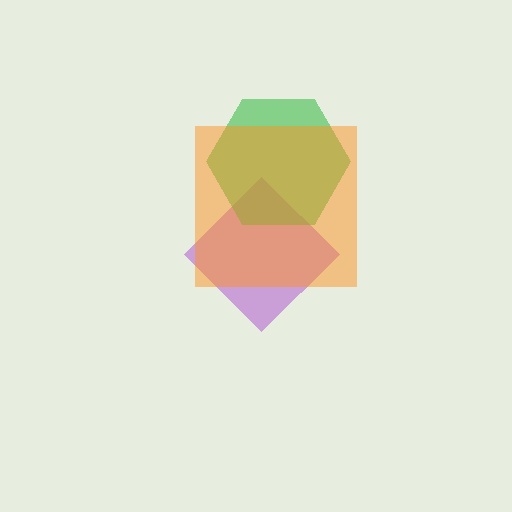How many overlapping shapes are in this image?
There are 3 overlapping shapes in the image.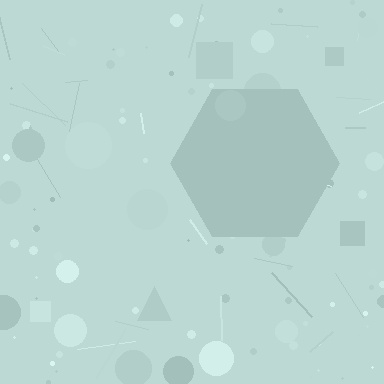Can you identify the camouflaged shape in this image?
The camouflaged shape is a hexagon.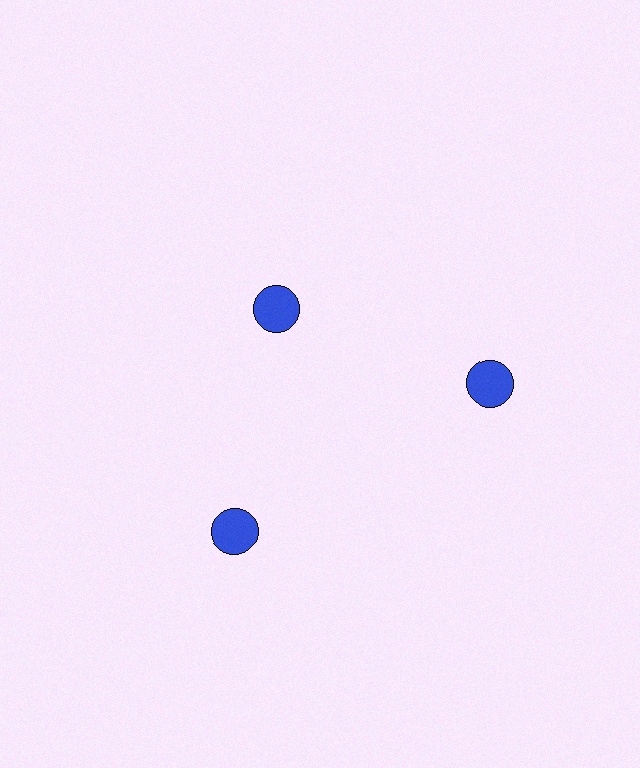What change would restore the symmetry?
The symmetry would be restored by moving it outward, back onto the ring so that all 3 circles sit at equal angles and equal distance from the center.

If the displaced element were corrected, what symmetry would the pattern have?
It would have 3-fold rotational symmetry — the pattern would map onto itself every 120 degrees.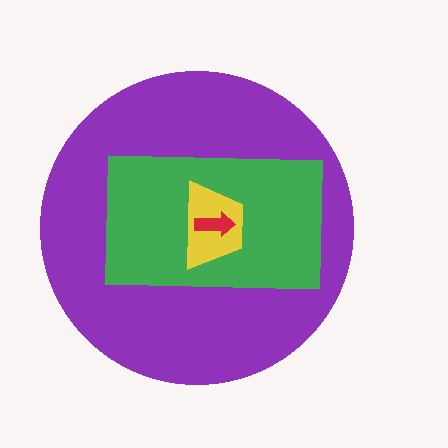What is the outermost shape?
The purple circle.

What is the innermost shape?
The red arrow.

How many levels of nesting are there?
4.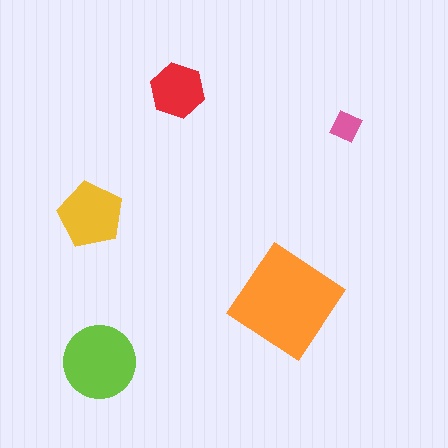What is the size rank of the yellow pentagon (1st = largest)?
3rd.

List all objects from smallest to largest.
The pink diamond, the red hexagon, the yellow pentagon, the lime circle, the orange diamond.